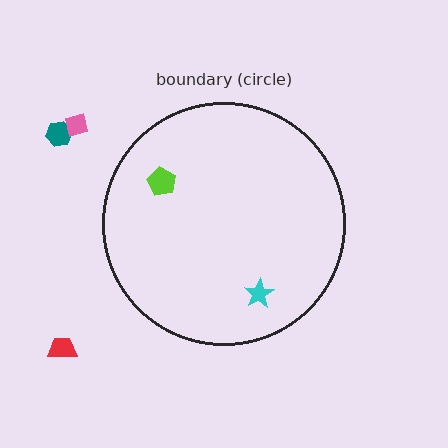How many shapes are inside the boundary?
2 inside, 3 outside.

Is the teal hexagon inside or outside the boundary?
Outside.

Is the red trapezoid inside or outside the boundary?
Outside.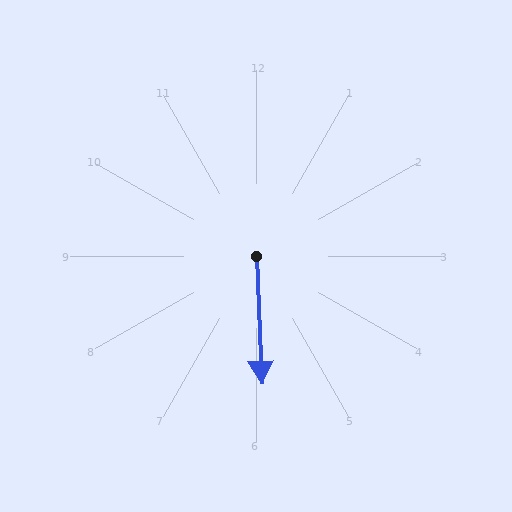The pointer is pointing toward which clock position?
Roughly 6 o'clock.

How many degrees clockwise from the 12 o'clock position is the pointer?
Approximately 178 degrees.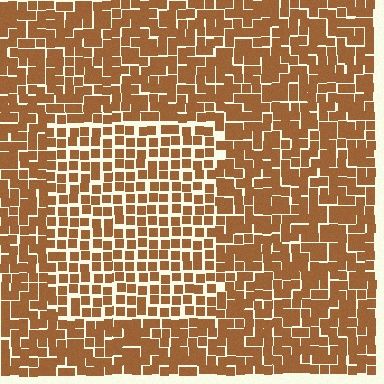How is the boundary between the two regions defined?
The boundary is defined by a change in element density (approximately 1.5x ratio). All elements are the same color, size, and shape.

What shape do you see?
I see a rectangle.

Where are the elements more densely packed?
The elements are more densely packed outside the rectangle boundary.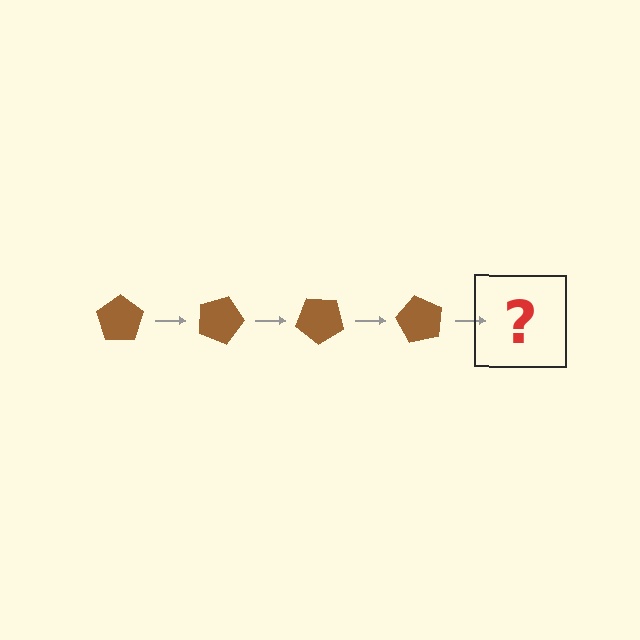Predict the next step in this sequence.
The next step is a brown pentagon rotated 80 degrees.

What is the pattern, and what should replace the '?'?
The pattern is that the pentagon rotates 20 degrees each step. The '?' should be a brown pentagon rotated 80 degrees.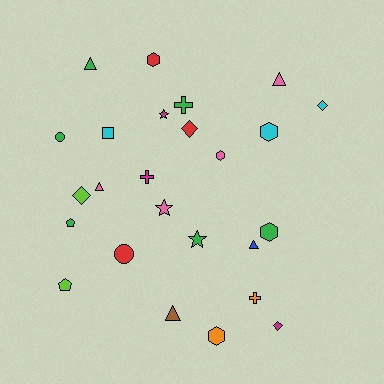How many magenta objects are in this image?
There are 3 magenta objects.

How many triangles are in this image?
There are 5 triangles.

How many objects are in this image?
There are 25 objects.